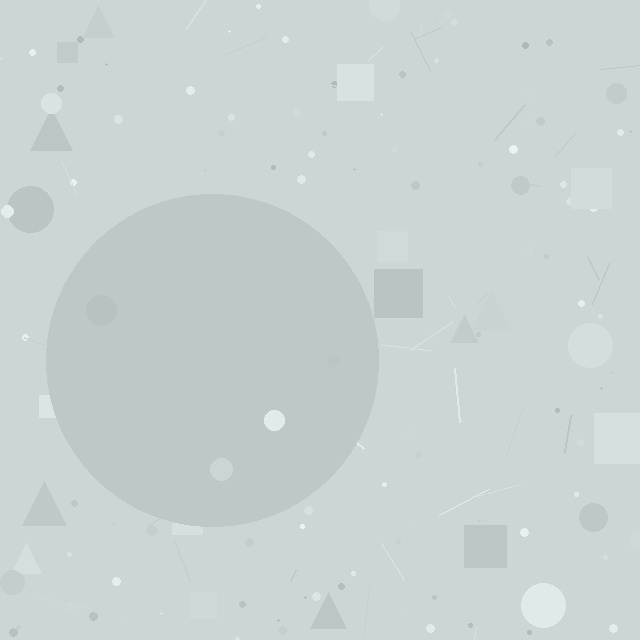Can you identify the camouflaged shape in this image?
The camouflaged shape is a circle.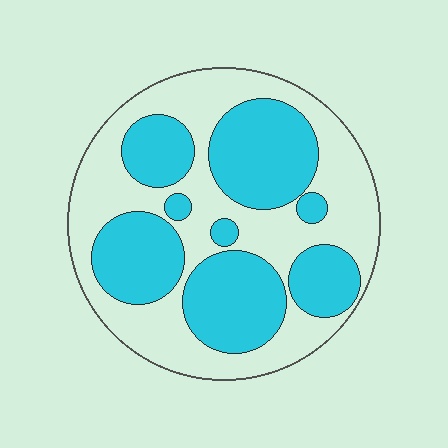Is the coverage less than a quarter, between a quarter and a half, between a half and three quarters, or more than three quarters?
Between a quarter and a half.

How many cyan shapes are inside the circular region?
8.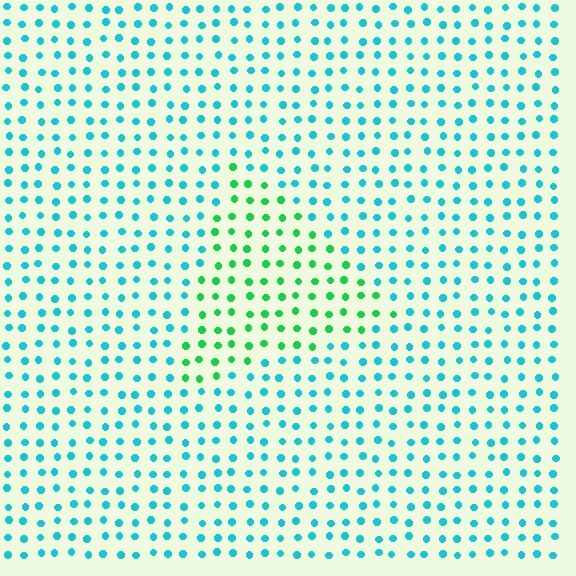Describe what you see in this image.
The image is filled with small cyan elements in a uniform arrangement. A triangle-shaped region is visible where the elements are tinted to a slightly different hue, forming a subtle color boundary.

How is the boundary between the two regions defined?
The boundary is defined purely by a slight shift in hue (about 48 degrees). Spacing, size, and orientation are identical on both sides.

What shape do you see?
I see a triangle.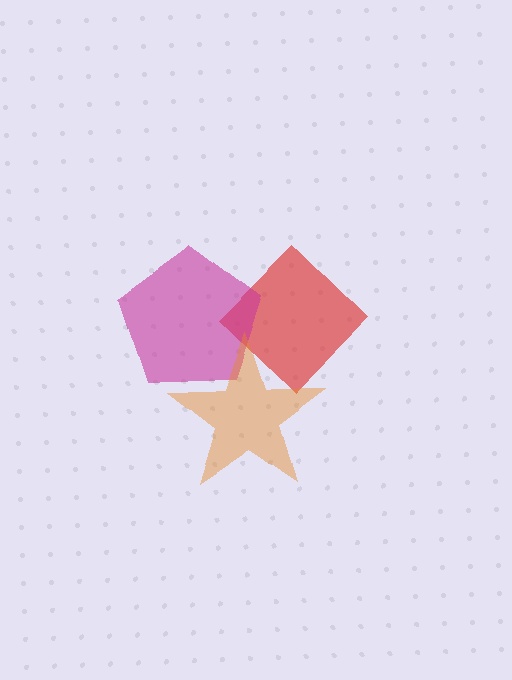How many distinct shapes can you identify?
There are 3 distinct shapes: a red diamond, a magenta pentagon, an orange star.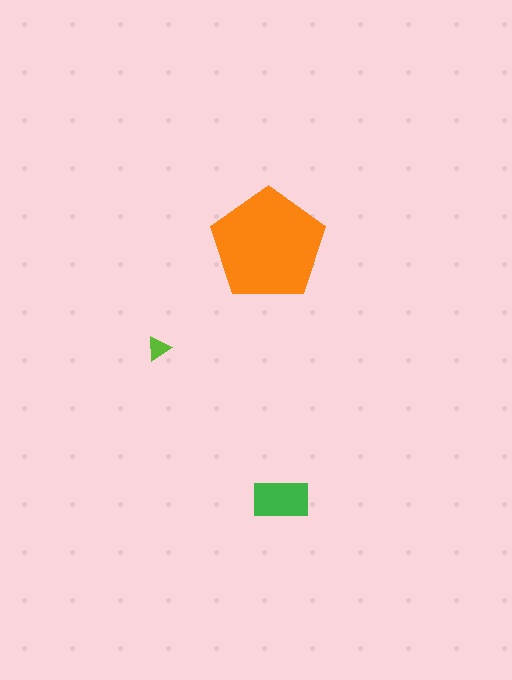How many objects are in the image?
There are 3 objects in the image.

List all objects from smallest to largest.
The lime triangle, the green rectangle, the orange pentagon.